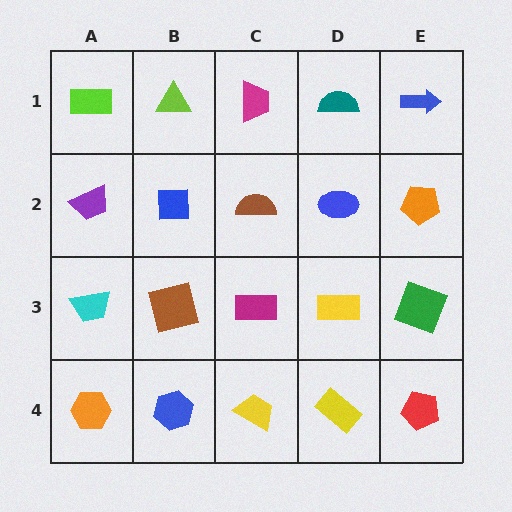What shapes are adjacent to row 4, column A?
A cyan trapezoid (row 3, column A), a blue hexagon (row 4, column B).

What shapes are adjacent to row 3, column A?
A purple trapezoid (row 2, column A), an orange hexagon (row 4, column A), a brown square (row 3, column B).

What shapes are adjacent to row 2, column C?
A magenta trapezoid (row 1, column C), a magenta rectangle (row 3, column C), a blue square (row 2, column B), a blue ellipse (row 2, column D).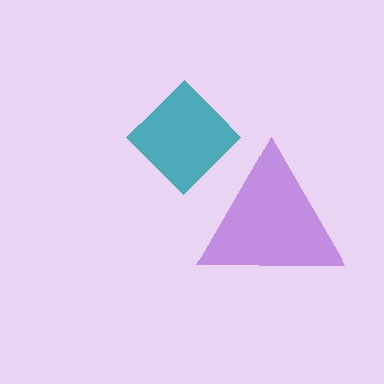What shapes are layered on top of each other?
The layered shapes are: a purple triangle, a teal diamond.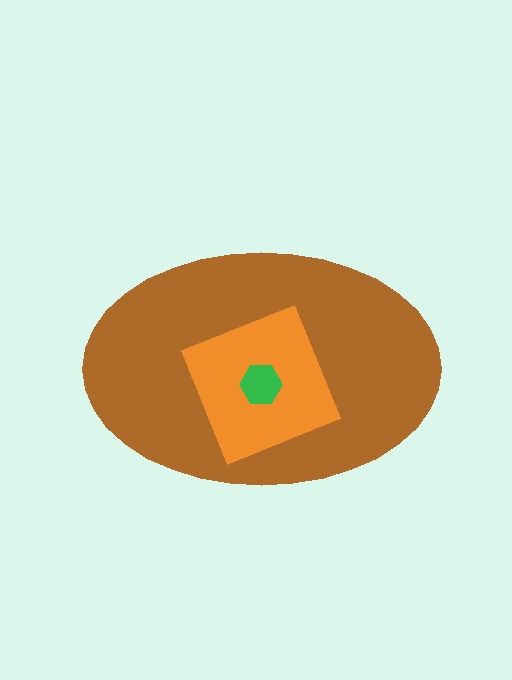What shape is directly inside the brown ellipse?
The orange diamond.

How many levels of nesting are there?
3.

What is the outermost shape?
The brown ellipse.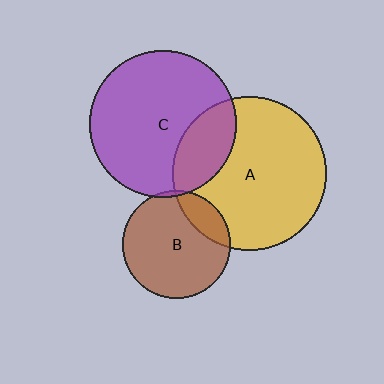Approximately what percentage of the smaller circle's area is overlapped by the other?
Approximately 5%.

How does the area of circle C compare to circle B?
Approximately 1.9 times.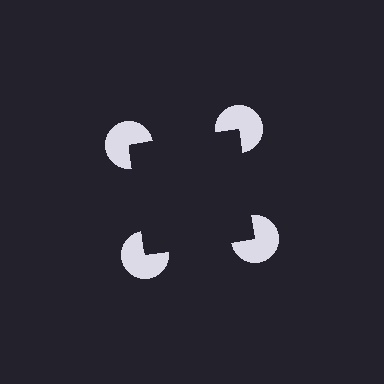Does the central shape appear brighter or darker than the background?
It typically appears slightly darker than the background, even though no actual brightness change is drawn.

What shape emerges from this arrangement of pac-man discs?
An illusory square — its edges are inferred from the aligned wedge cuts in the pac-man discs, not physically drawn.